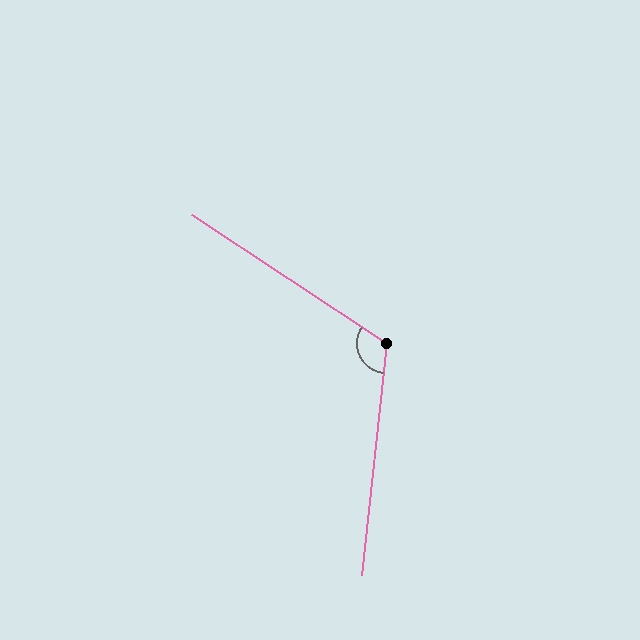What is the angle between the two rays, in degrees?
Approximately 117 degrees.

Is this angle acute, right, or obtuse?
It is obtuse.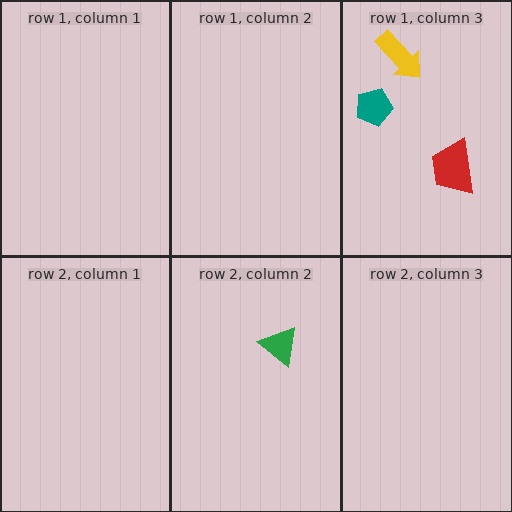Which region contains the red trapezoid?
The row 1, column 3 region.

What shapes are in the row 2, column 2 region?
The green triangle.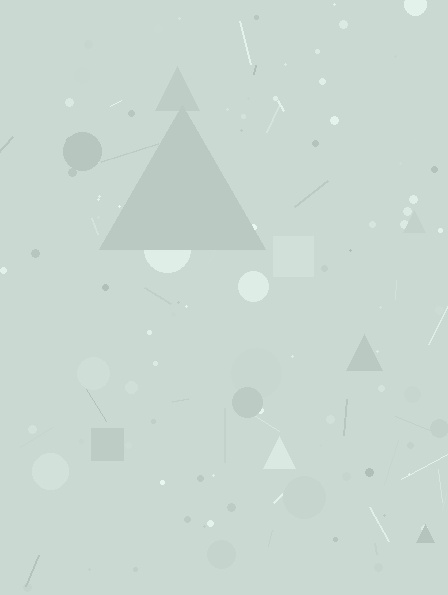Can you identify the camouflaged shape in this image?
The camouflaged shape is a triangle.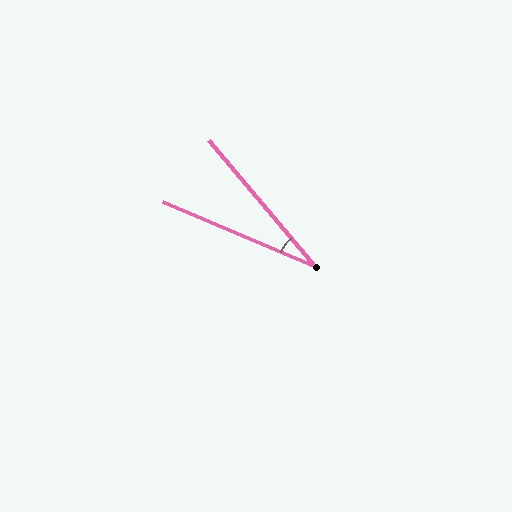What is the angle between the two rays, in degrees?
Approximately 27 degrees.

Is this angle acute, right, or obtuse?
It is acute.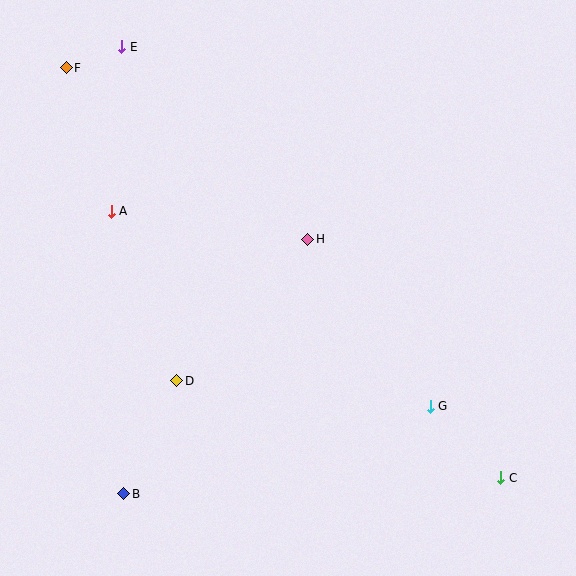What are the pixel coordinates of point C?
Point C is at (501, 478).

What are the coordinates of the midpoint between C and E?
The midpoint between C and E is at (311, 262).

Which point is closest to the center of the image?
Point H at (308, 239) is closest to the center.